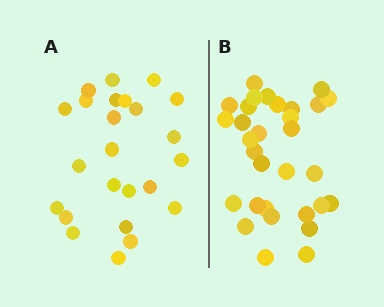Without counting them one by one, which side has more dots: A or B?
Region B (the right region) has more dots.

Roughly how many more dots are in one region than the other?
Region B has roughly 8 or so more dots than region A.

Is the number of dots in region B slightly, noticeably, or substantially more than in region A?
Region B has noticeably more, but not dramatically so. The ratio is roughly 1.3 to 1.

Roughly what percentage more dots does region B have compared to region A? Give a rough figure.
About 30% more.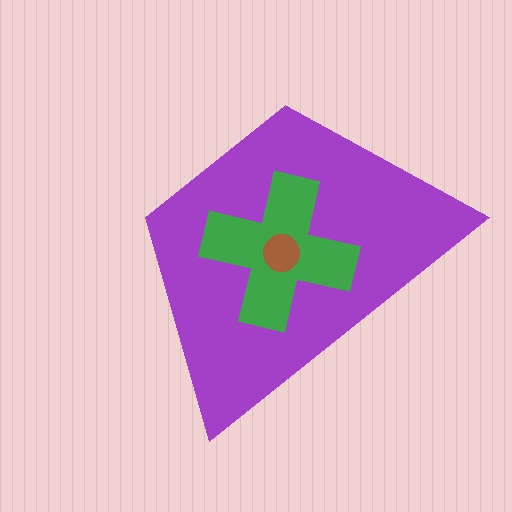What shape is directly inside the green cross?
The brown circle.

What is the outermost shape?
The purple trapezoid.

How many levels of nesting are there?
3.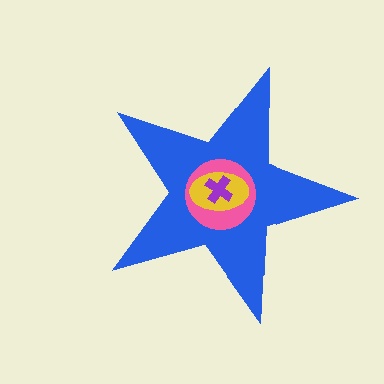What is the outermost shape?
The blue star.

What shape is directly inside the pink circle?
The yellow ellipse.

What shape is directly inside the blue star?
The pink circle.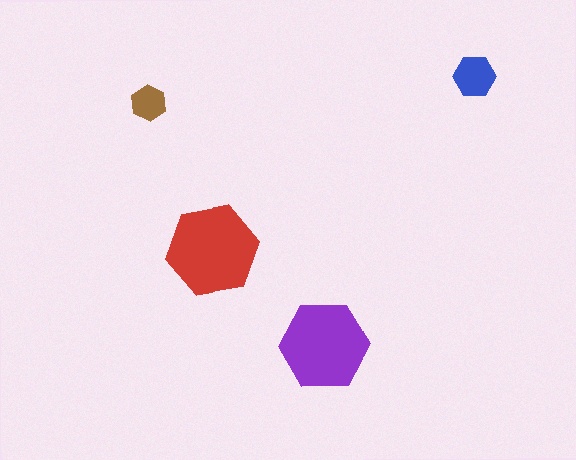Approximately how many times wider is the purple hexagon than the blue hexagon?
About 2 times wider.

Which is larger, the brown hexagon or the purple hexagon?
The purple one.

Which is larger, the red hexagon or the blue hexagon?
The red one.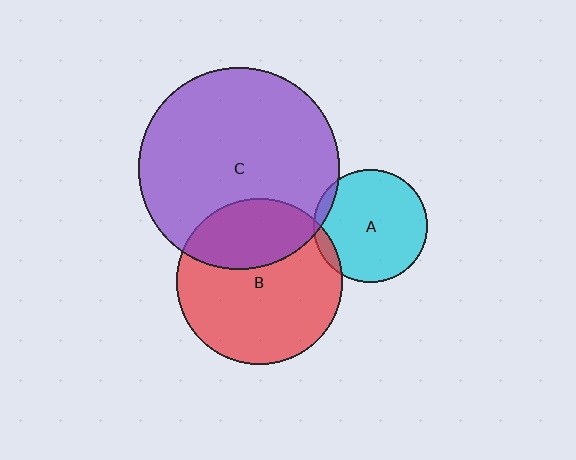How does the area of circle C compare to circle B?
Approximately 1.5 times.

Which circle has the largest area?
Circle C (purple).